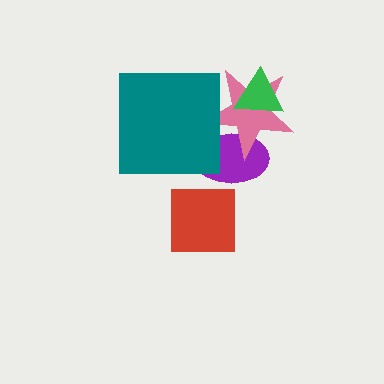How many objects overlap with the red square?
0 objects overlap with the red square.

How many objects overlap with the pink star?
3 objects overlap with the pink star.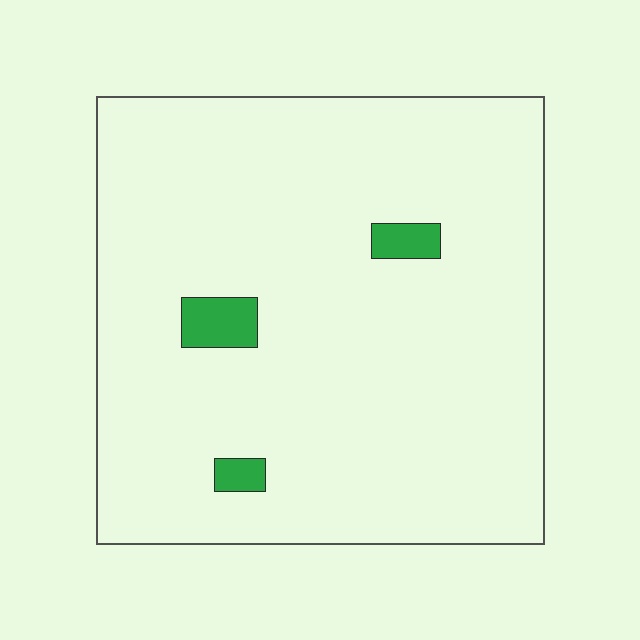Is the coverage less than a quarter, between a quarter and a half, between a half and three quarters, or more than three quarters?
Less than a quarter.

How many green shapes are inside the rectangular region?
3.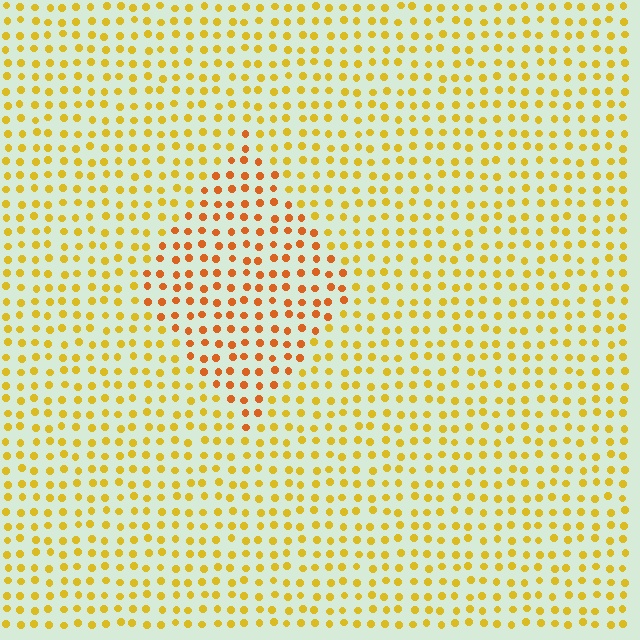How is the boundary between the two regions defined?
The boundary is defined purely by a slight shift in hue (about 29 degrees). Spacing, size, and orientation are identical on both sides.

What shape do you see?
I see a diamond.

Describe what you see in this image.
The image is filled with small yellow elements in a uniform arrangement. A diamond-shaped region is visible where the elements are tinted to a slightly different hue, forming a subtle color boundary.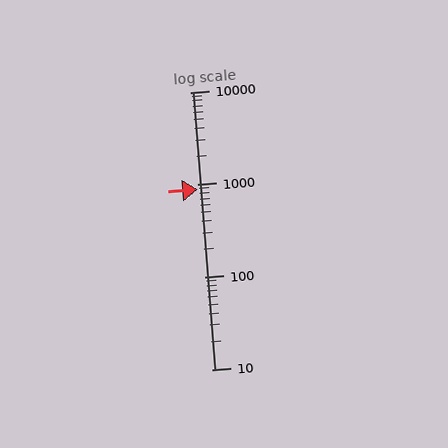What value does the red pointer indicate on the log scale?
The pointer indicates approximately 890.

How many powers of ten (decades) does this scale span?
The scale spans 3 decades, from 10 to 10000.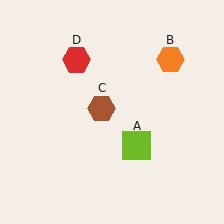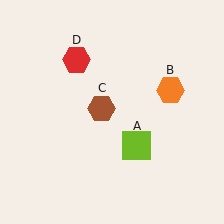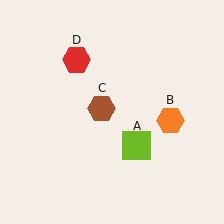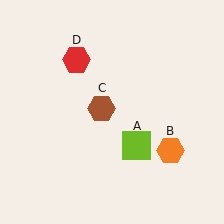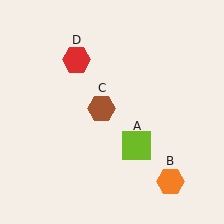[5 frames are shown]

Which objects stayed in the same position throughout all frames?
Lime square (object A) and brown hexagon (object C) and red hexagon (object D) remained stationary.